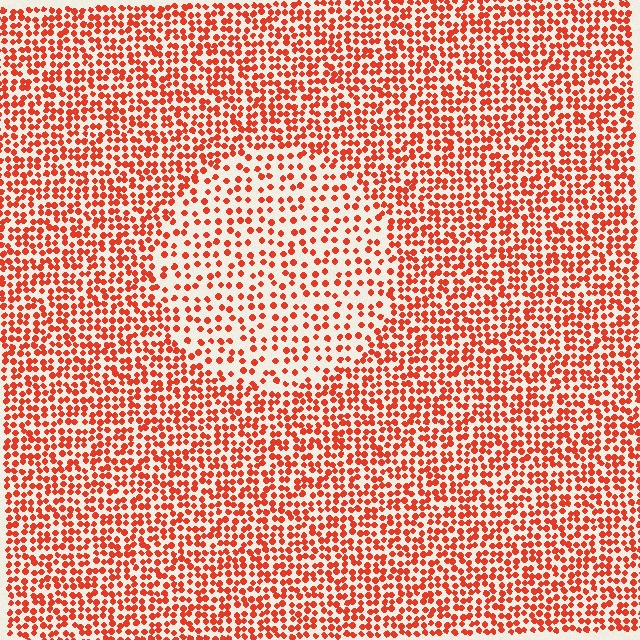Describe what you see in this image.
The image contains small red elements arranged at two different densities. A circle-shaped region is visible where the elements are less densely packed than the surrounding area.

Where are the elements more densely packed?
The elements are more densely packed outside the circle boundary.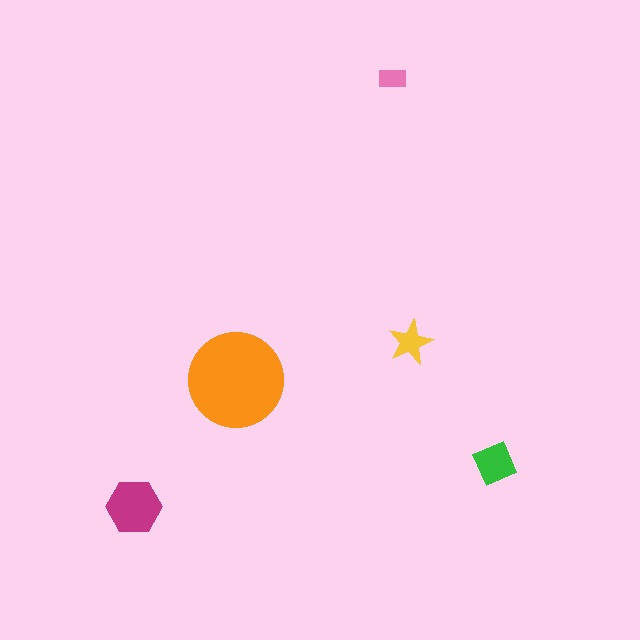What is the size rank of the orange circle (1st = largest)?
1st.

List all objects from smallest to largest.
The pink rectangle, the yellow star, the green diamond, the magenta hexagon, the orange circle.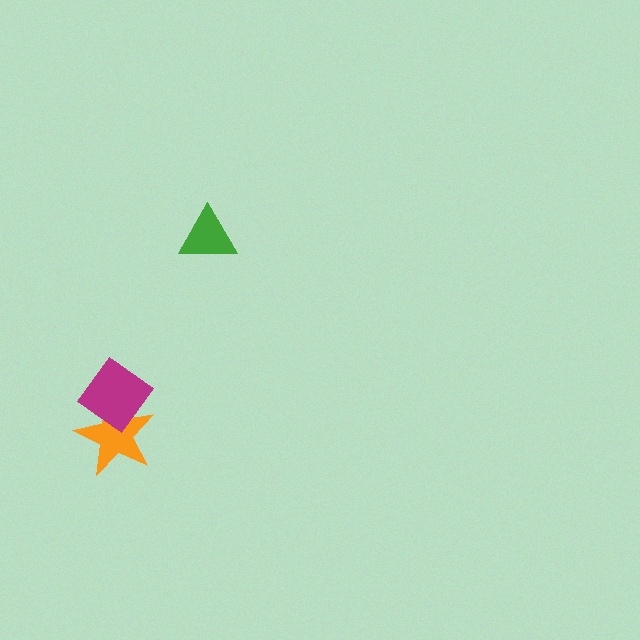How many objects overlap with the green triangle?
0 objects overlap with the green triangle.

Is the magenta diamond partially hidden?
No, no other shape covers it.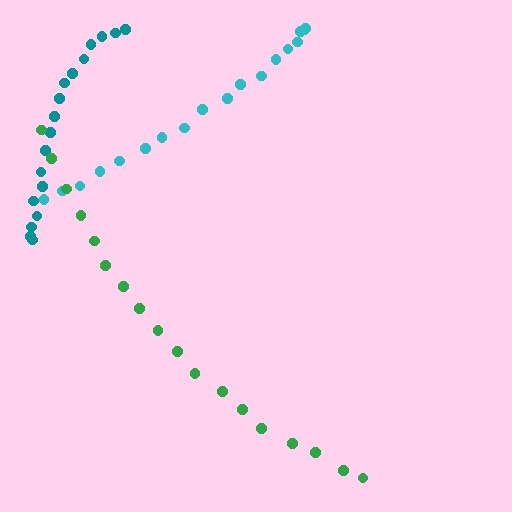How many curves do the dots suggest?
There are 3 distinct paths.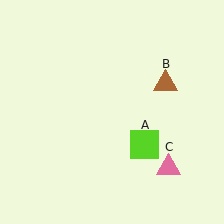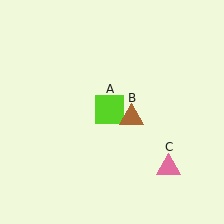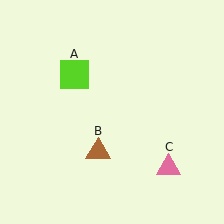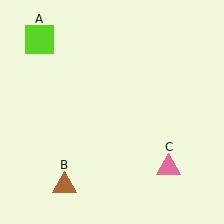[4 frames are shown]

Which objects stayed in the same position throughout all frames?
Pink triangle (object C) remained stationary.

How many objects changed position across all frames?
2 objects changed position: lime square (object A), brown triangle (object B).